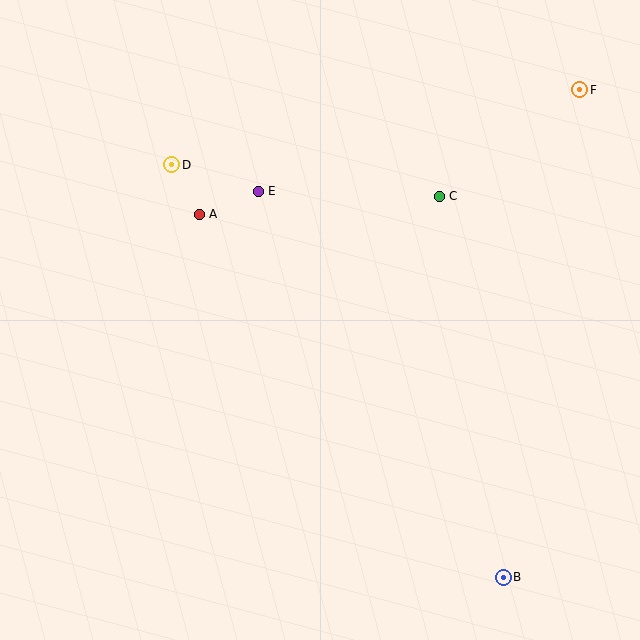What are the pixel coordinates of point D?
Point D is at (172, 165).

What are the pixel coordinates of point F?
Point F is at (580, 90).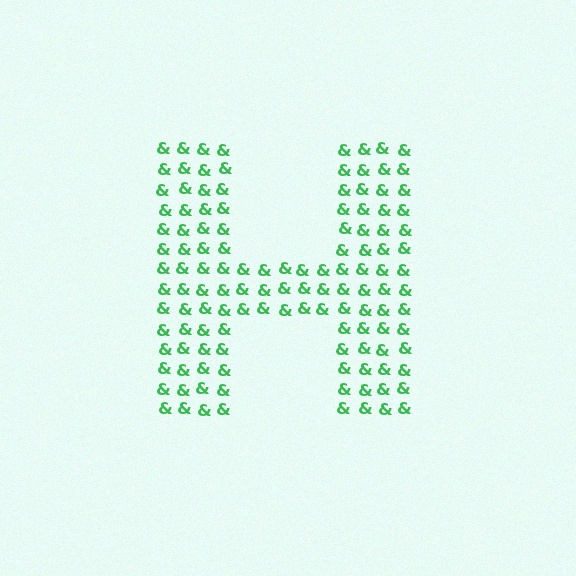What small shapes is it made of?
It is made of small ampersands.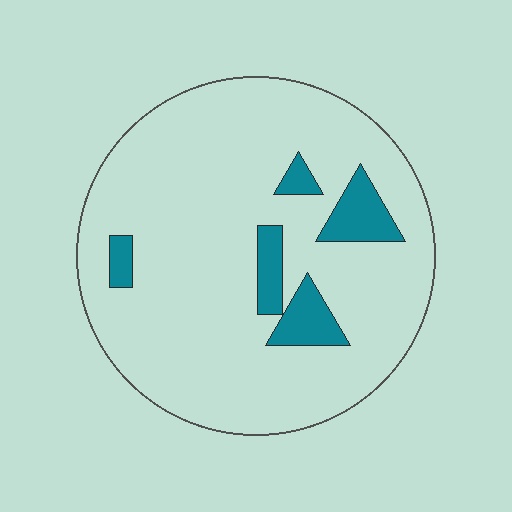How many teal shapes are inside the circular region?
5.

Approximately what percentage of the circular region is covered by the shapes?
Approximately 10%.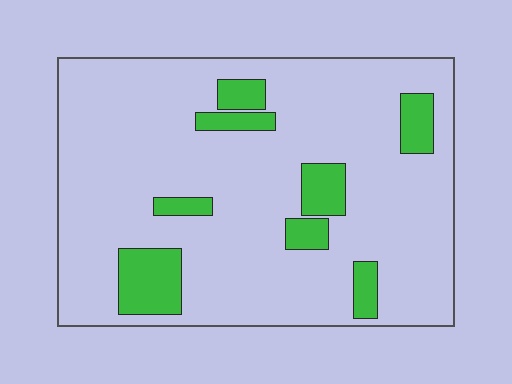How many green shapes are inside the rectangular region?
8.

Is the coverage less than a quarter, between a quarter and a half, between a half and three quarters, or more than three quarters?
Less than a quarter.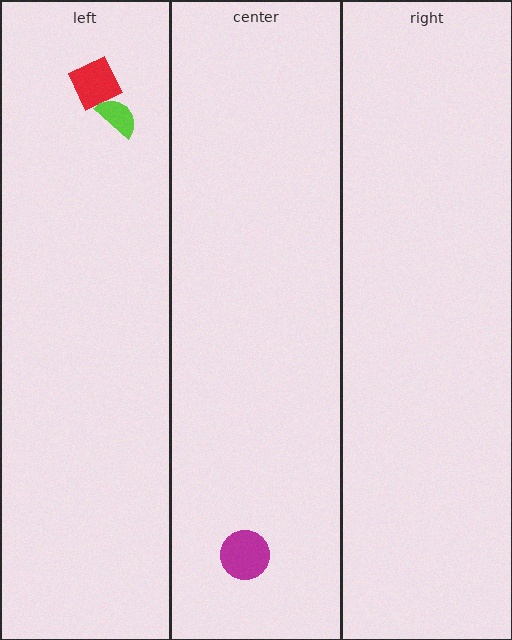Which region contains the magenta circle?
The center region.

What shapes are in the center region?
The magenta circle.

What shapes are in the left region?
The red diamond, the lime semicircle.